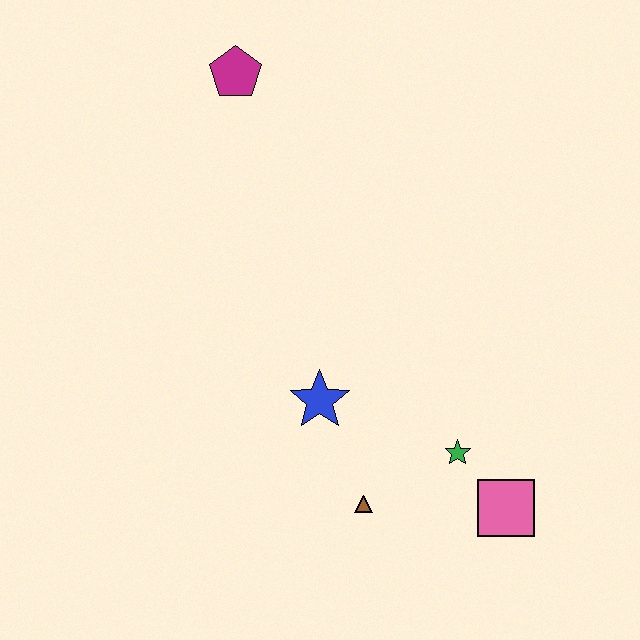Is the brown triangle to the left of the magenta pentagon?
No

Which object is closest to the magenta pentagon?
The blue star is closest to the magenta pentagon.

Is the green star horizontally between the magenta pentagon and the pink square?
Yes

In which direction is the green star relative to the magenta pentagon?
The green star is below the magenta pentagon.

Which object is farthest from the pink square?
The magenta pentagon is farthest from the pink square.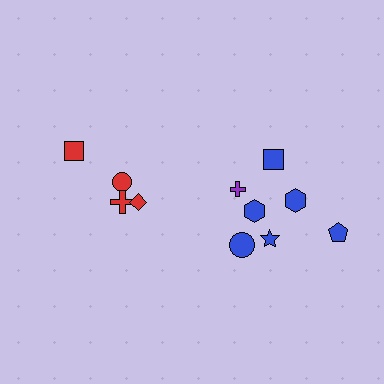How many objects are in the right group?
There are 7 objects.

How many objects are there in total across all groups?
There are 11 objects.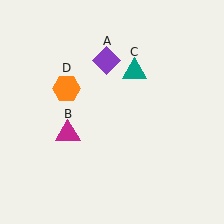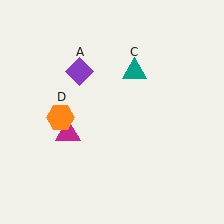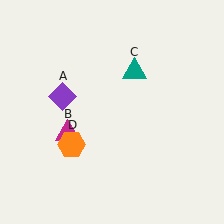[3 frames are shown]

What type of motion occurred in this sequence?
The purple diamond (object A), orange hexagon (object D) rotated counterclockwise around the center of the scene.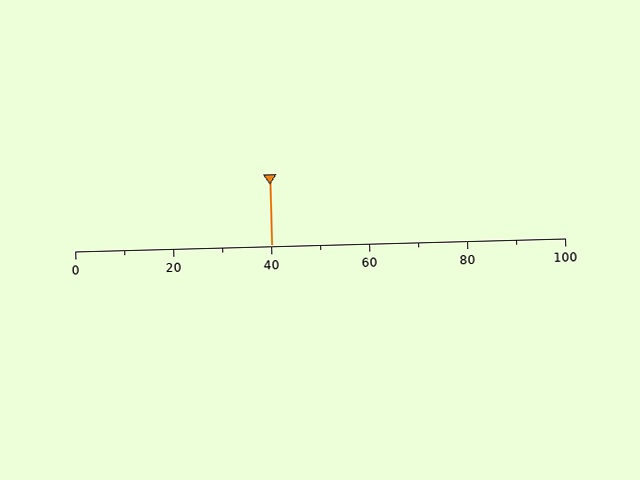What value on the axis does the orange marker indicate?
The marker indicates approximately 40.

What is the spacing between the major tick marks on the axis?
The major ticks are spaced 20 apart.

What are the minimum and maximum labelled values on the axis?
The axis runs from 0 to 100.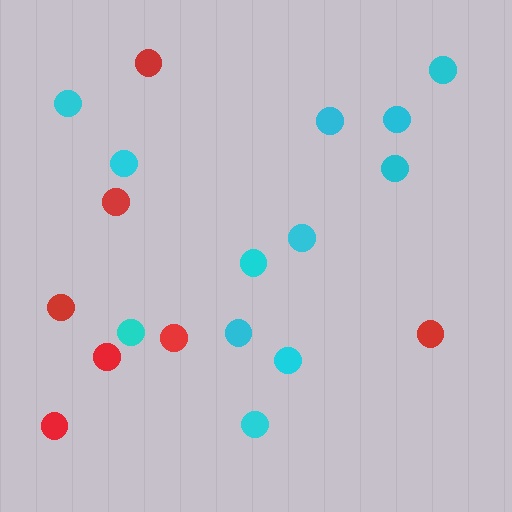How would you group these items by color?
There are 2 groups: one group of red circles (7) and one group of cyan circles (12).